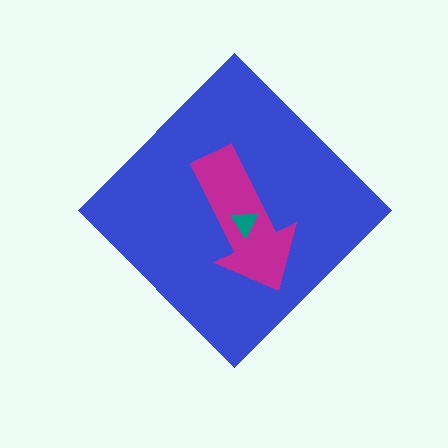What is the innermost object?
The teal triangle.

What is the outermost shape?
The blue diamond.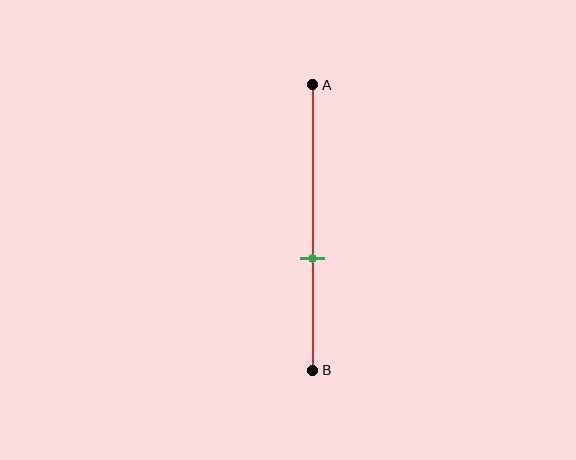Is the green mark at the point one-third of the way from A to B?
No, the mark is at about 60% from A, not at the 33% one-third point.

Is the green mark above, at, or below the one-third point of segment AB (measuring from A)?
The green mark is below the one-third point of segment AB.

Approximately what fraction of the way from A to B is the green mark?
The green mark is approximately 60% of the way from A to B.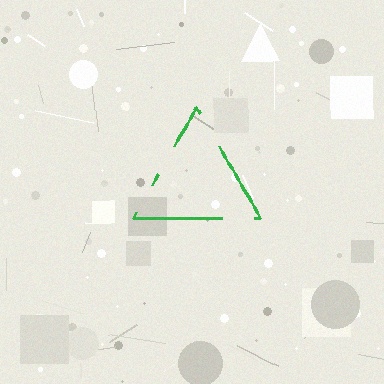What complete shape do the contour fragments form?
The contour fragments form a triangle.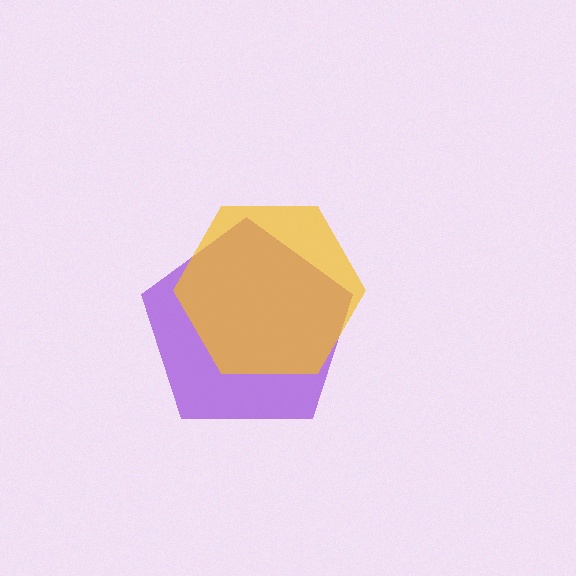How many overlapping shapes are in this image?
There are 2 overlapping shapes in the image.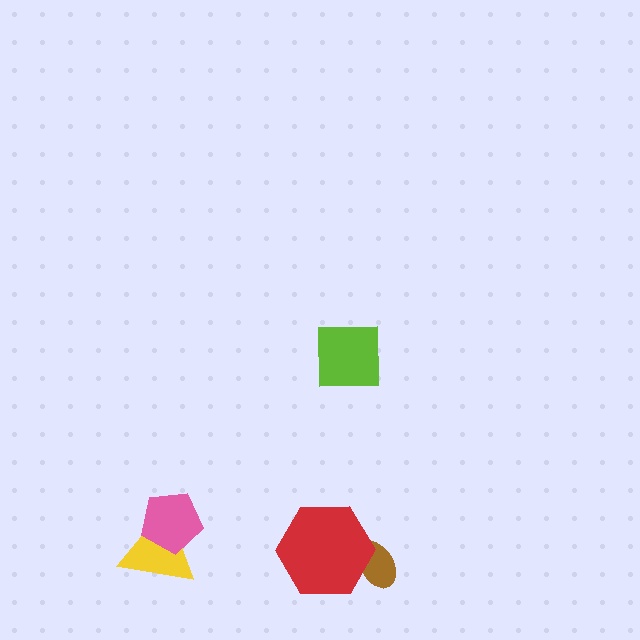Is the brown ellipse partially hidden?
Yes, it is partially covered by another shape.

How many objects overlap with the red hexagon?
1 object overlaps with the red hexagon.